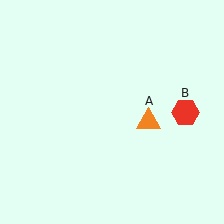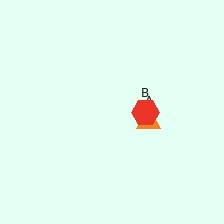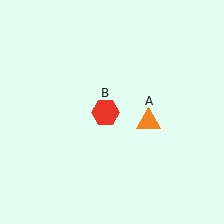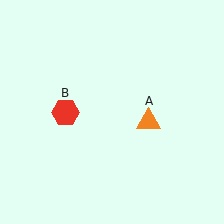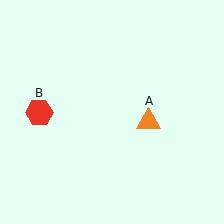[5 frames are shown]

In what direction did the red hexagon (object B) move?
The red hexagon (object B) moved left.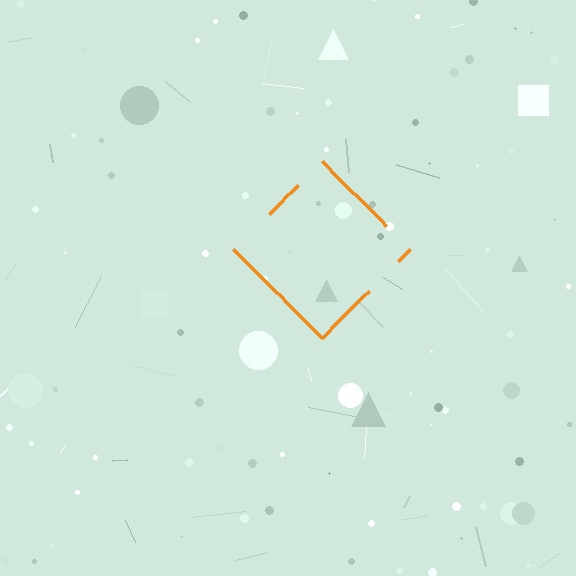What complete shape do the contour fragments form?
The contour fragments form a diamond.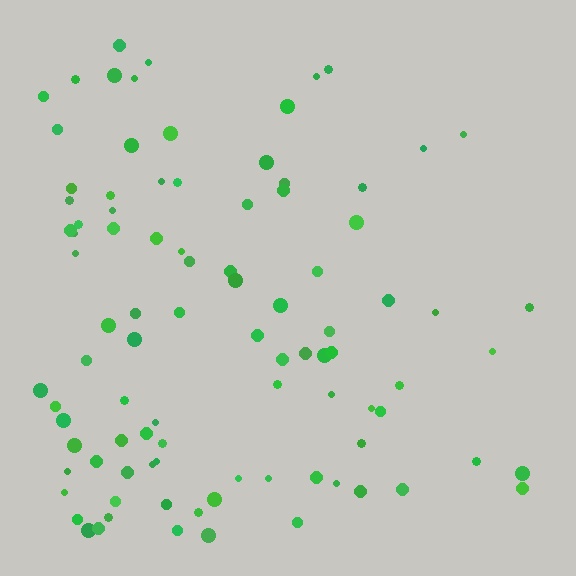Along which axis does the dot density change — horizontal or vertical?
Horizontal.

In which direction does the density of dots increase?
From right to left, with the left side densest.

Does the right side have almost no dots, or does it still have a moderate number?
Still a moderate number, just noticeably fewer than the left.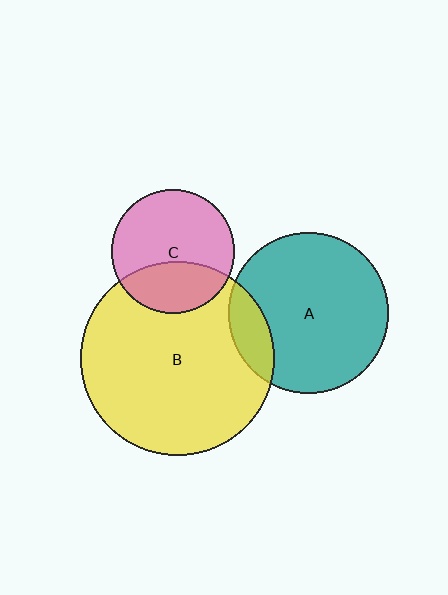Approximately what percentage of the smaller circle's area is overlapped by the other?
Approximately 35%.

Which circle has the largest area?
Circle B (yellow).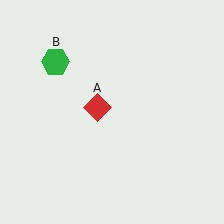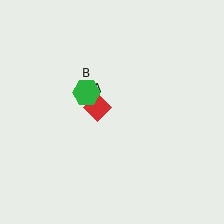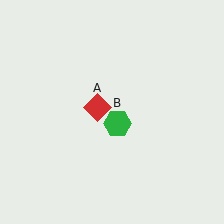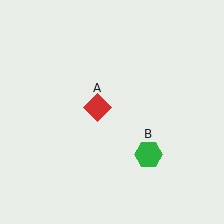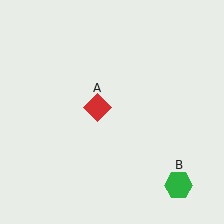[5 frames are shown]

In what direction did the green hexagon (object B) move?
The green hexagon (object B) moved down and to the right.